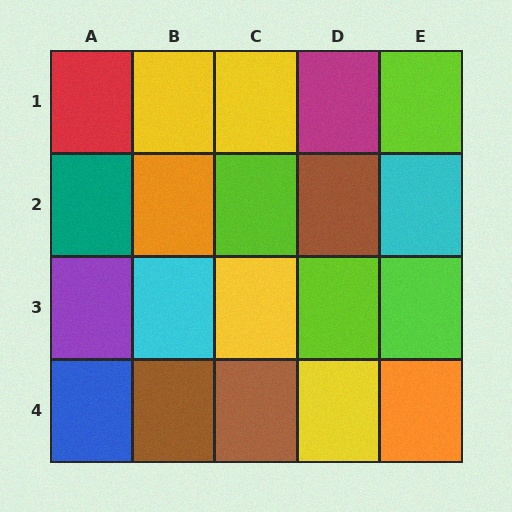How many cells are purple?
1 cell is purple.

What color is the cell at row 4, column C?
Brown.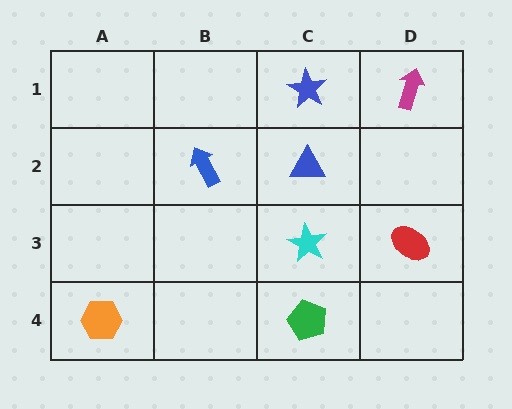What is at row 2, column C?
A blue triangle.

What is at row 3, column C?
A cyan star.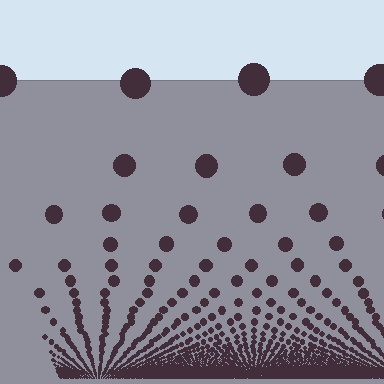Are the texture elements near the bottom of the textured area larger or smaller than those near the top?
Smaller. The gradient is inverted — elements near the bottom are smaller and denser.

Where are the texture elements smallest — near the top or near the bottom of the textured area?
Near the bottom.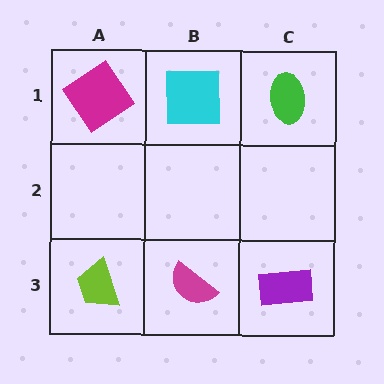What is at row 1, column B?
A cyan square.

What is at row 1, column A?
A magenta diamond.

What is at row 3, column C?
A purple rectangle.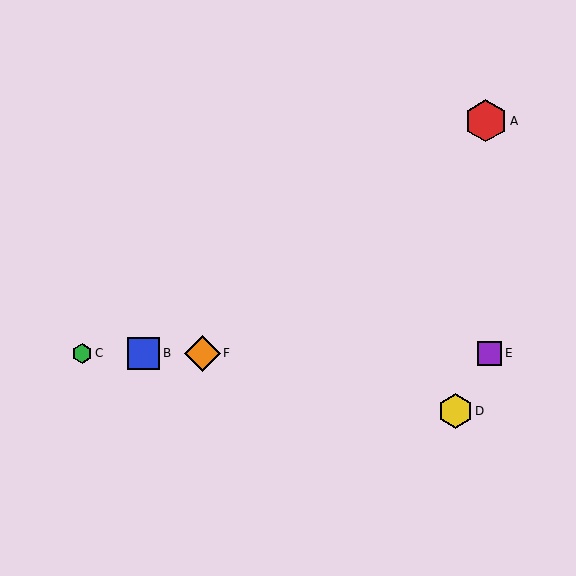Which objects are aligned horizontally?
Objects B, C, E, F are aligned horizontally.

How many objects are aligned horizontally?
4 objects (B, C, E, F) are aligned horizontally.